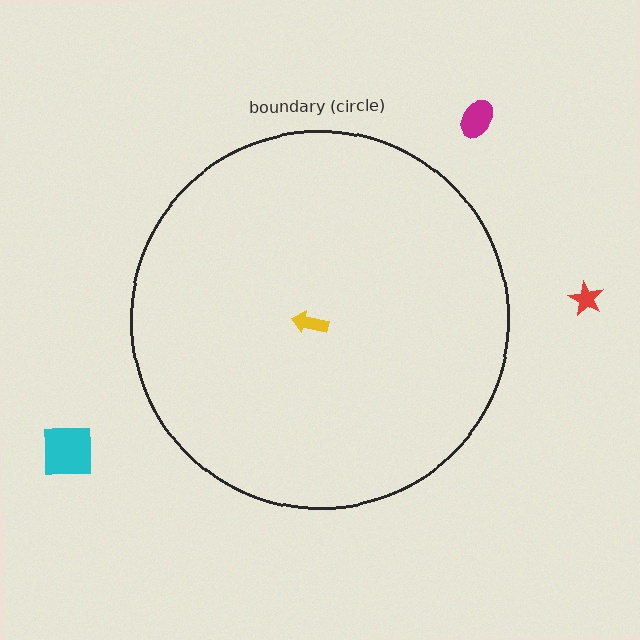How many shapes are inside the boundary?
1 inside, 3 outside.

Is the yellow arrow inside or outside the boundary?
Inside.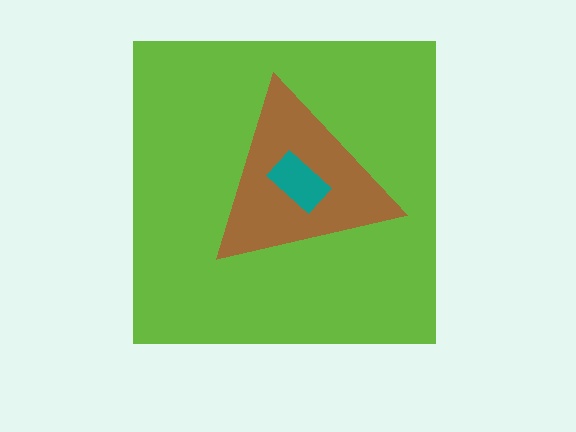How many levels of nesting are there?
3.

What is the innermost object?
The teal rectangle.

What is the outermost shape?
The lime square.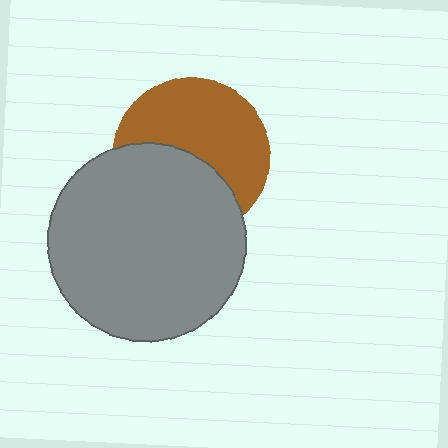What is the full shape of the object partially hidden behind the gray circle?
The partially hidden object is a brown circle.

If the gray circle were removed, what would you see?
You would see the complete brown circle.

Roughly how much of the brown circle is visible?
About half of it is visible (roughly 56%).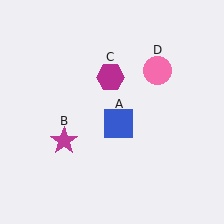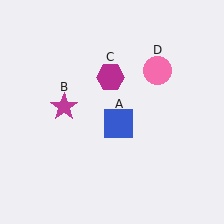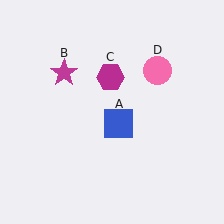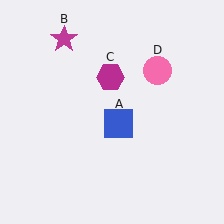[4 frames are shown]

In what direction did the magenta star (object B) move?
The magenta star (object B) moved up.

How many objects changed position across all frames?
1 object changed position: magenta star (object B).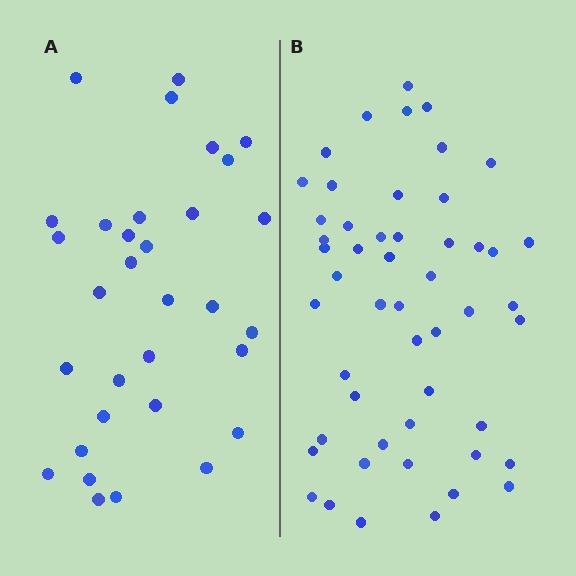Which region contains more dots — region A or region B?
Region B (the right region) has more dots.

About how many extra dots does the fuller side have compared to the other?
Region B has approximately 20 more dots than region A.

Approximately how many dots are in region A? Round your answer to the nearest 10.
About 30 dots. (The exact count is 32, which rounds to 30.)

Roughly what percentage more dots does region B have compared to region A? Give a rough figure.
About 60% more.